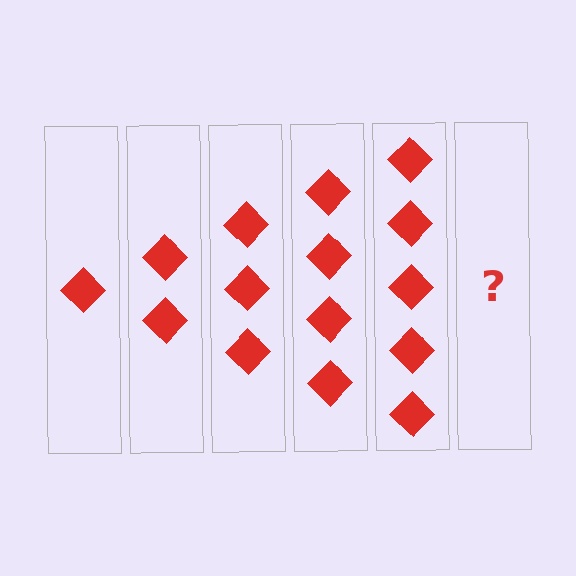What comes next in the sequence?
The next element should be 6 diamonds.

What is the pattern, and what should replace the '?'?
The pattern is that each step adds one more diamond. The '?' should be 6 diamonds.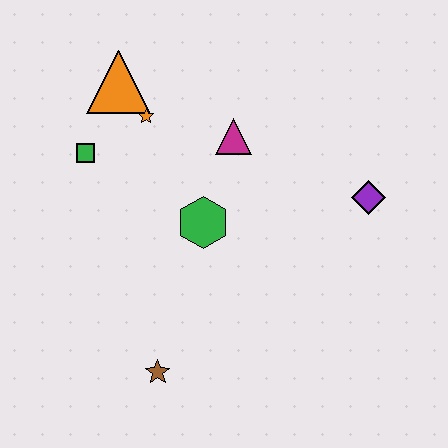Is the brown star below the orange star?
Yes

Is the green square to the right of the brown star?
No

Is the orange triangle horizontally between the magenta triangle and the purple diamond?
No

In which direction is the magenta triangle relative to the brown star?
The magenta triangle is above the brown star.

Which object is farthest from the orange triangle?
The brown star is farthest from the orange triangle.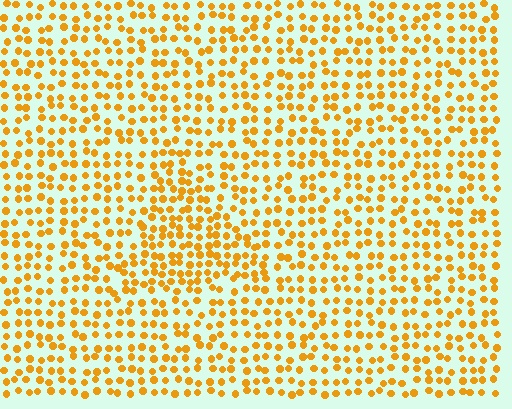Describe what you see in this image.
The image contains small orange elements arranged at two different densities. A triangle-shaped region is visible where the elements are more densely packed than the surrounding area.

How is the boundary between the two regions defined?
The boundary is defined by a change in element density (approximately 1.5x ratio). All elements are the same color, size, and shape.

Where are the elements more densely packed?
The elements are more densely packed inside the triangle boundary.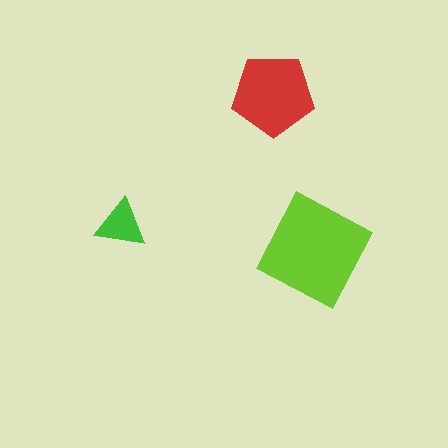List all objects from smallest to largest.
The green triangle, the red pentagon, the lime diamond.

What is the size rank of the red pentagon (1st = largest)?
2nd.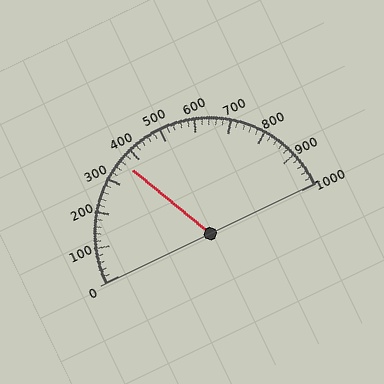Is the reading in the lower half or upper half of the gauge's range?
The reading is in the lower half of the range (0 to 1000).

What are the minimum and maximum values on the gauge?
The gauge ranges from 0 to 1000.